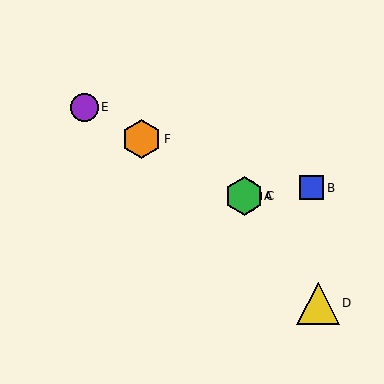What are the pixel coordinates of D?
Object D is at (318, 303).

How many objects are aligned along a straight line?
4 objects (A, C, E, F) are aligned along a straight line.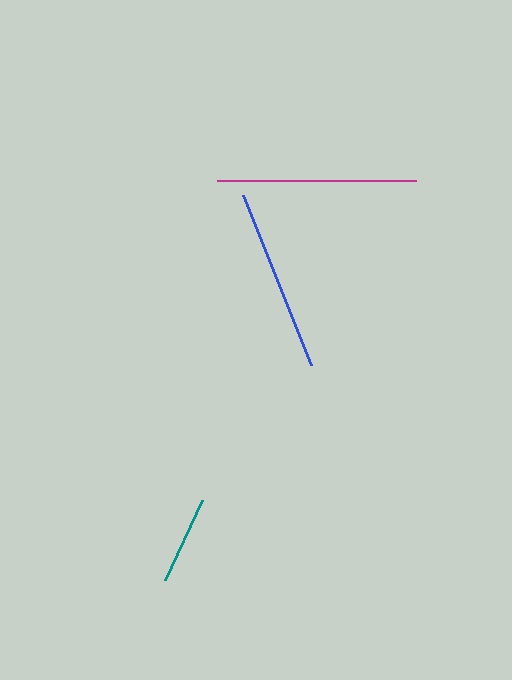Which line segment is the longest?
The magenta line is the longest at approximately 198 pixels.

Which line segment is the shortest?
The teal line is the shortest at approximately 88 pixels.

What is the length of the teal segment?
The teal segment is approximately 88 pixels long.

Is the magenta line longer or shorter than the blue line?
The magenta line is longer than the blue line.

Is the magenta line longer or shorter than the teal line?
The magenta line is longer than the teal line.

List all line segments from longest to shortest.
From longest to shortest: magenta, blue, teal.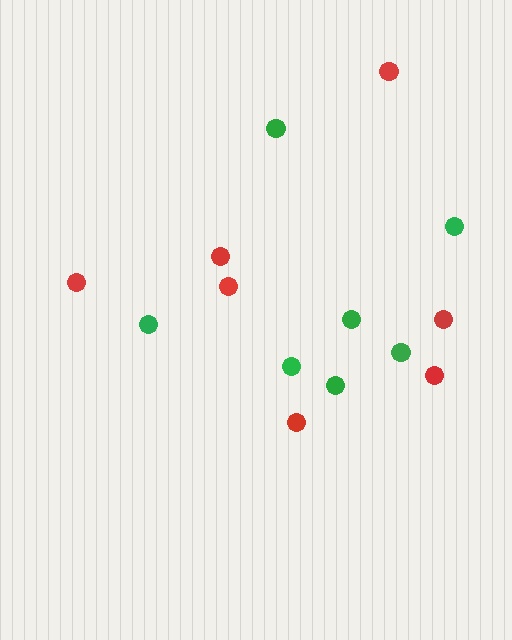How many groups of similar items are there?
There are 2 groups: one group of green circles (7) and one group of red circles (7).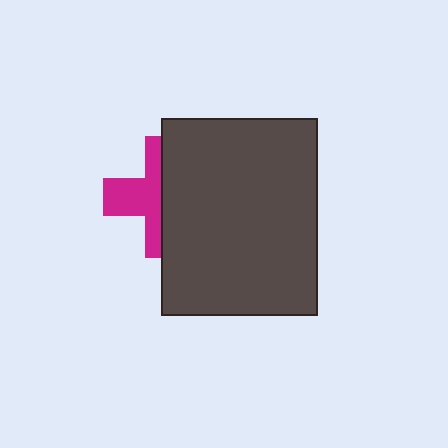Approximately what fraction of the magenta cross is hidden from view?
Roughly 55% of the magenta cross is hidden behind the dark gray rectangle.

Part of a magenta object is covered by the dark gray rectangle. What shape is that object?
It is a cross.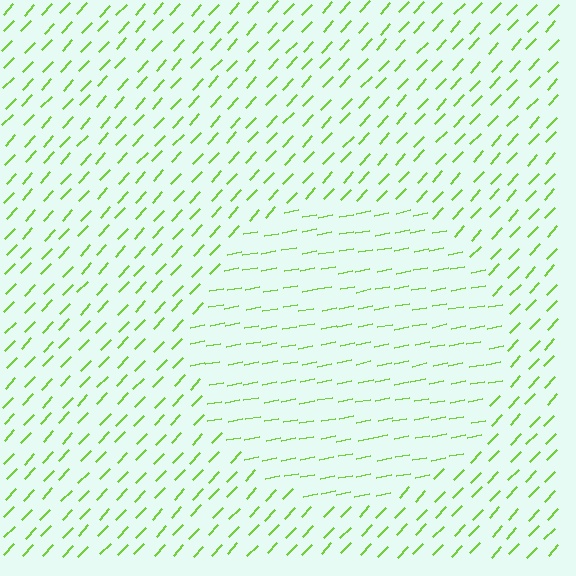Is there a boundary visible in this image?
Yes, there is a texture boundary formed by a change in line orientation.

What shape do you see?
I see a circle.